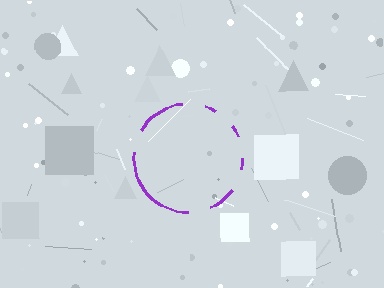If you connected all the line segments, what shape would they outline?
They would outline a circle.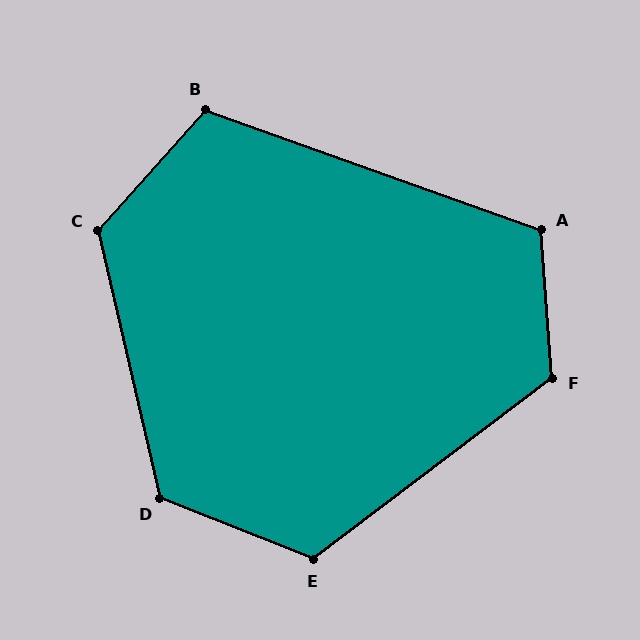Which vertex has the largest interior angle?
C, at approximately 125 degrees.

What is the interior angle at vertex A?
Approximately 114 degrees (obtuse).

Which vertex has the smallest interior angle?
B, at approximately 112 degrees.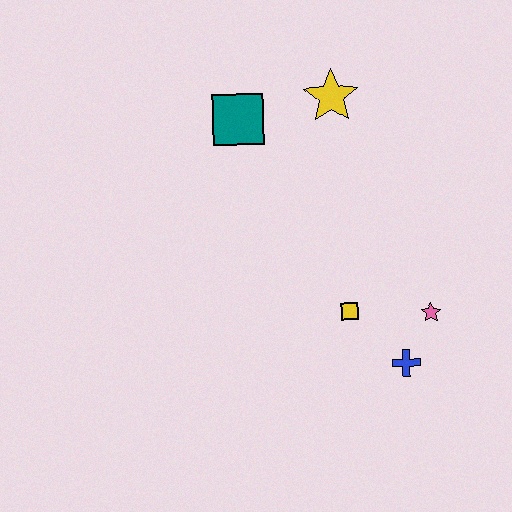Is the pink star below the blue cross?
No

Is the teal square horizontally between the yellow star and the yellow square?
No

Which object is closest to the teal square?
The yellow star is closest to the teal square.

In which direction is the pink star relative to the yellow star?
The pink star is below the yellow star.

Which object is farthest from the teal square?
The blue cross is farthest from the teal square.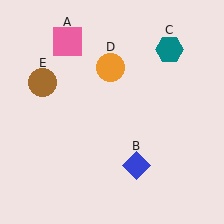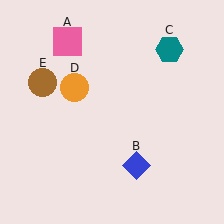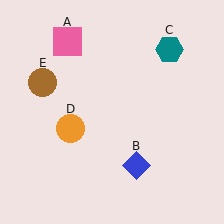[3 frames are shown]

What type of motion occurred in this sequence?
The orange circle (object D) rotated counterclockwise around the center of the scene.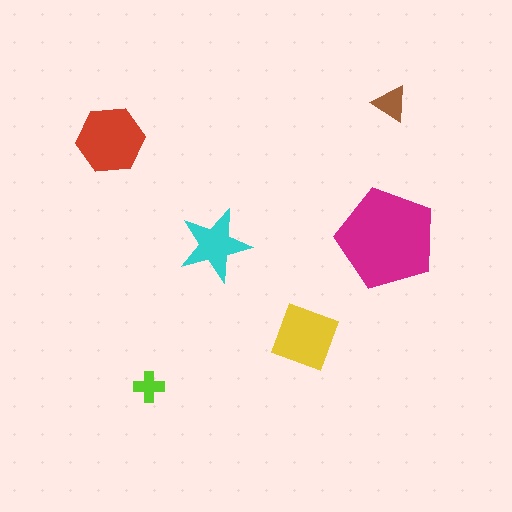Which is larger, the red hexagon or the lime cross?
The red hexagon.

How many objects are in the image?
There are 6 objects in the image.